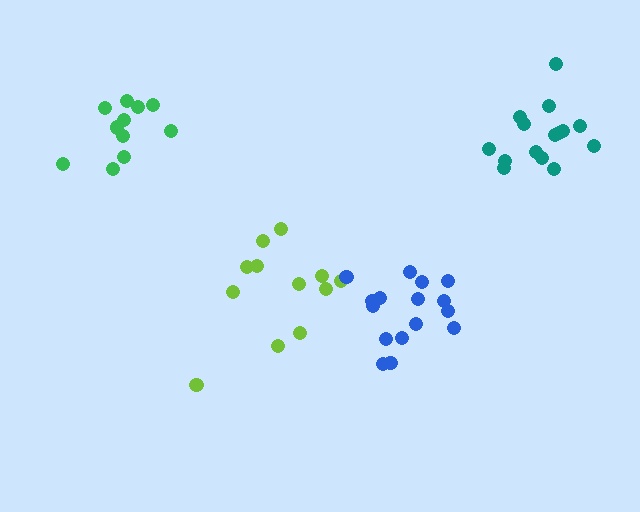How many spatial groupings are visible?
There are 4 spatial groupings.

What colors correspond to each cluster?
The clusters are colored: green, lime, blue, teal.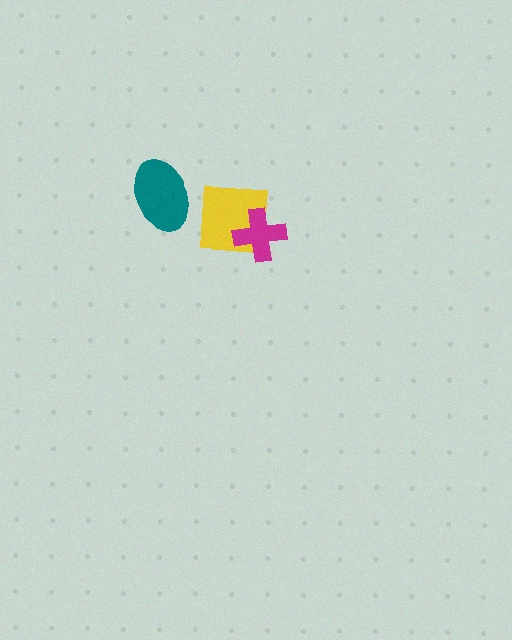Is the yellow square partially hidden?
Yes, it is partially covered by another shape.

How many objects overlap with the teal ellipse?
0 objects overlap with the teal ellipse.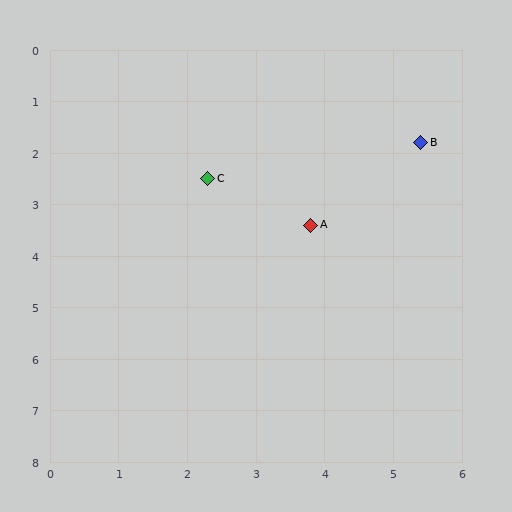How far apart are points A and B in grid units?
Points A and B are about 2.3 grid units apart.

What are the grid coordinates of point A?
Point A is at approximately (3.8, 3.4).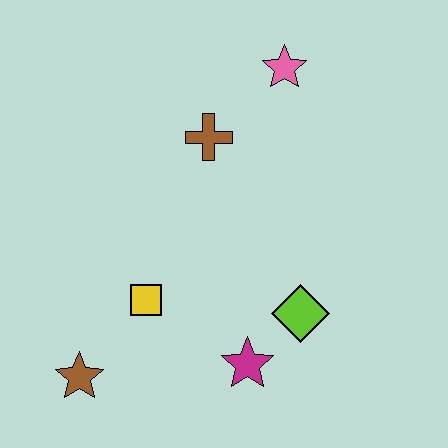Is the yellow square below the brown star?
No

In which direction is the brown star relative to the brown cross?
The brown star is below the brown cross.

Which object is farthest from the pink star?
The brown star is farthest from the pink star.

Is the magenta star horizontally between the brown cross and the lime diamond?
Yes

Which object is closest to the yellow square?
The brown star is closest to the yellow square.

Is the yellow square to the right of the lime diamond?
No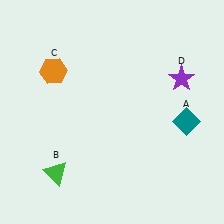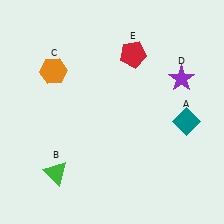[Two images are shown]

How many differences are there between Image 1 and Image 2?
There is 1 difference between the two images.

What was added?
A red pentagon (E) was added in Image 2.